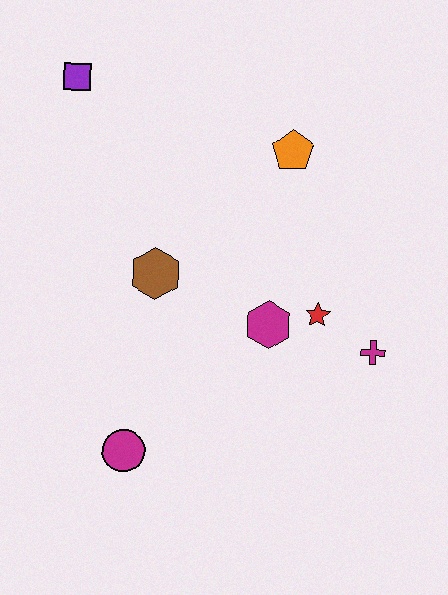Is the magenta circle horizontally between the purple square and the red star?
Yes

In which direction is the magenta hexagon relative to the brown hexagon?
The magenta hexagon is to the right of the brown hexagon.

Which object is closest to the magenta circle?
The brown hexagon is closest to the magenta circle.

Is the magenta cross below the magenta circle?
No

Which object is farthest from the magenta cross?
The purple square is farthest from the magenta cross.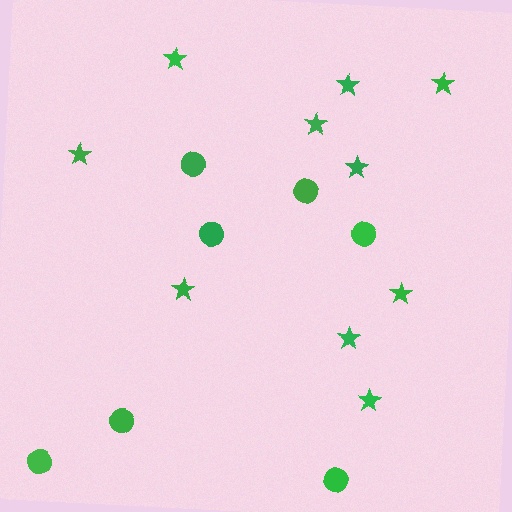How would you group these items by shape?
There are 2 groups: one group of stars (10) and one group of circles (7).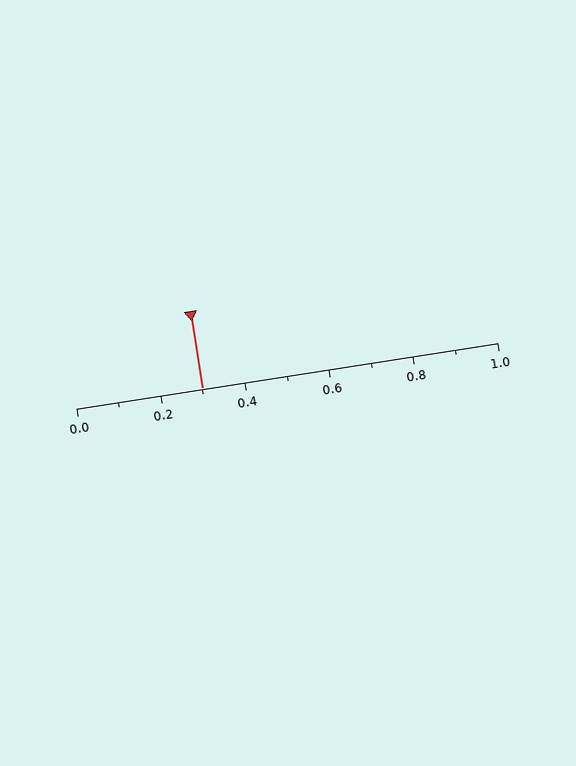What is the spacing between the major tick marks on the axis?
The major ticks are spaced 0.2 apart.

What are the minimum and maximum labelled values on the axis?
The axis runs from 0.0 to 1.0.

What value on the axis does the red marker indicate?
The marker indicates approximately 0.3.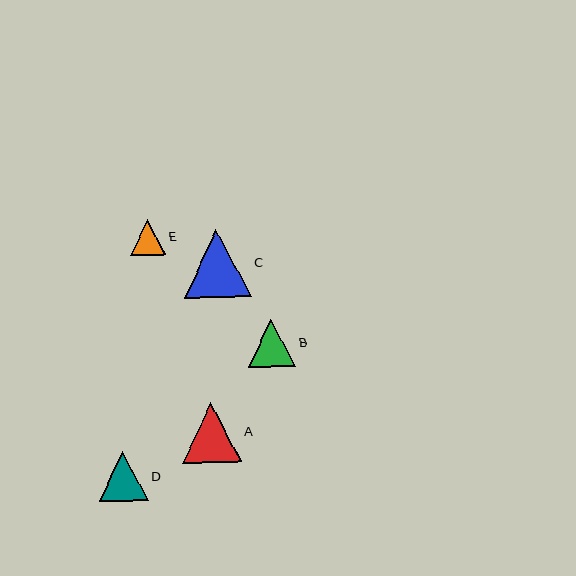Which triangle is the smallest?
Triangle E is the smallest with a size of approximately 35 pixels.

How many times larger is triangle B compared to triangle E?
Triangle B is approximately 1.4 times the size of triangle E.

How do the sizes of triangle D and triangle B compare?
Triangle D and triangle B are approximately the same size.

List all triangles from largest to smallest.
From largest to smallest: C, A, D, B, E.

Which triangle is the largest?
Triangle C is the largest with a size of approximately 68 pixels.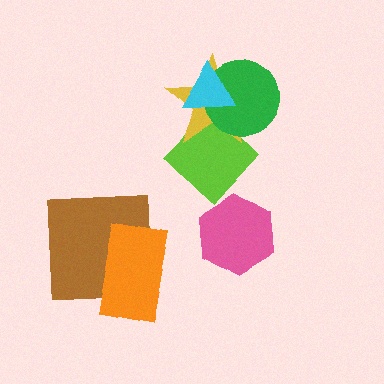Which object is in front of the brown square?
The orange rectangle is in front of the brown square.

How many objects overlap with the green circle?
3 objects overlap with the green circle.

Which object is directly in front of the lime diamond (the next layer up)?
The yellow star is directly in front of the lime diamond.